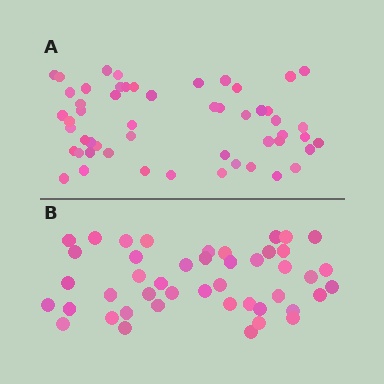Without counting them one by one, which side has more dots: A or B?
Region A (the top region) has more dots.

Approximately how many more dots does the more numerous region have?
Region A has roughly 8 or so more dots than region B.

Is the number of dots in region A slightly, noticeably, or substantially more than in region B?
Region A has only slightly more — the two regions are fairly close. The ratio is roughly 1.2 to 1.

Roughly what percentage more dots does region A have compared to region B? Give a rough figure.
About 20% more.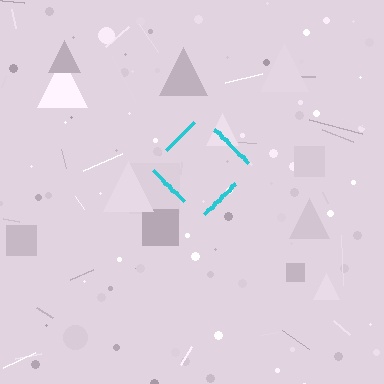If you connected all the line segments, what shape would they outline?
They would outline a diamond.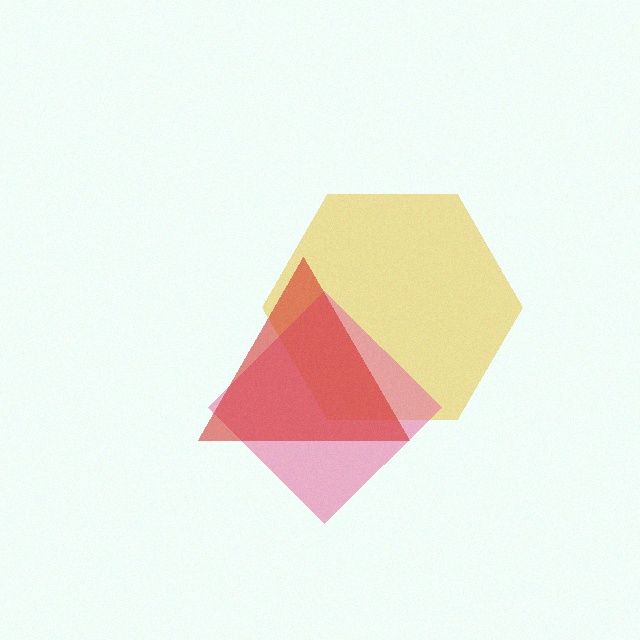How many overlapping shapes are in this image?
There are 3 overlapping shapes in the image.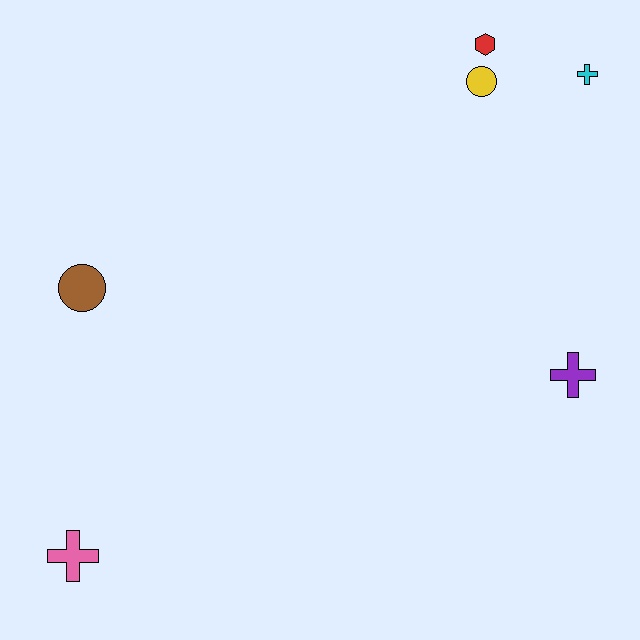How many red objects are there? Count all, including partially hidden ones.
There is 1 red object.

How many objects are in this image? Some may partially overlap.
There are 6 objects.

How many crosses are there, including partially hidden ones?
There are 3 crosses.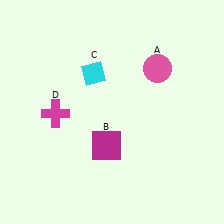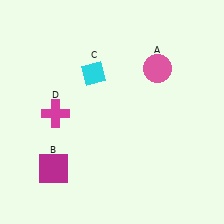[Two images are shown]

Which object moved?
The magenta square (B) moved left.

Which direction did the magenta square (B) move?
The magenta square (B) moved left.